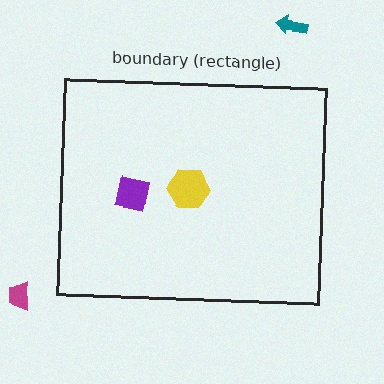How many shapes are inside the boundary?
2 inside, 2 outside.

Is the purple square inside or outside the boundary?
Inside.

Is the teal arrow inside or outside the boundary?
Outside.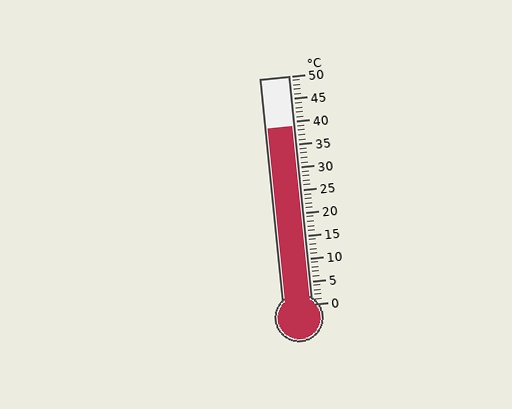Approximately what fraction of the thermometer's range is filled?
The thermometer is filled to approximately 80% of its range.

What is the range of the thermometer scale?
The thermometer scale ranges from 0°C to 50°C.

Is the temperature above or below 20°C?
The temperature is above 20°C.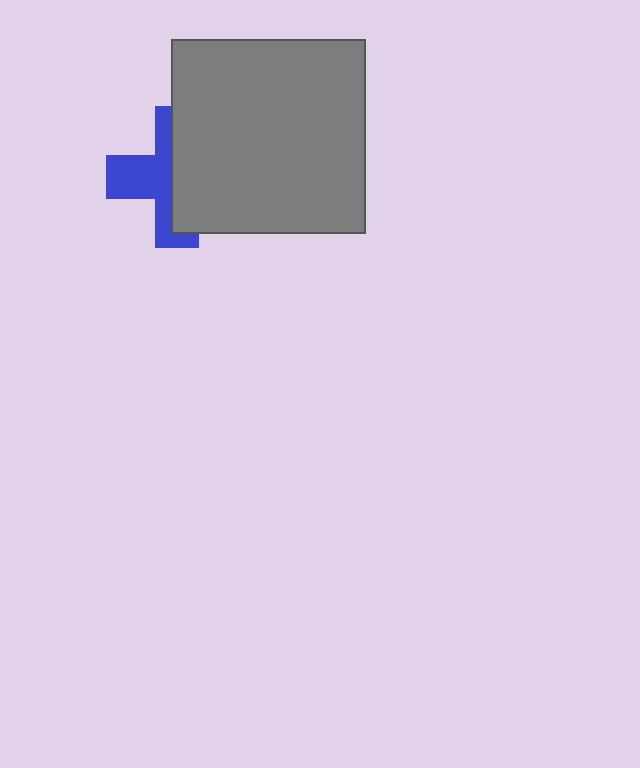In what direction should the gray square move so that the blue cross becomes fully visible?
The gray square should move right. That is the shortest direction to clear the overlap and leave the blue cross fully visible.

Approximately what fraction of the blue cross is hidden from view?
Roughly 54% of the blue cross is hidden behind the gray square.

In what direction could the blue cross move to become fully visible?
The blue cross could move left. That would shift it out from behind the gray square entirely.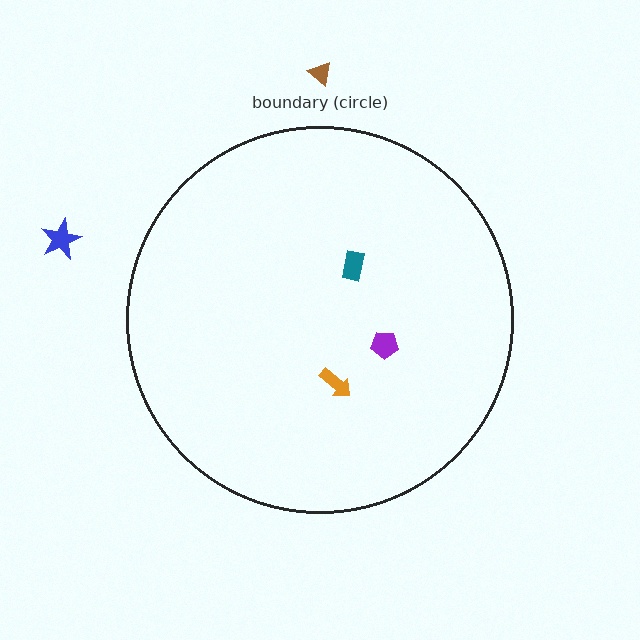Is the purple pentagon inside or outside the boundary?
Inside.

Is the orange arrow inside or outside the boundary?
Inside.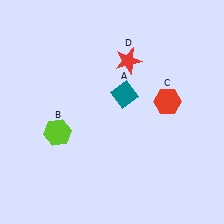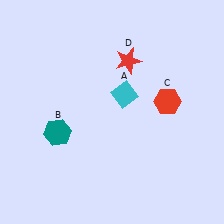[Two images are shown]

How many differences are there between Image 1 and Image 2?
There are 2 differences between the two images.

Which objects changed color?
A changed from teal to cyan. B changed from lime to teal.